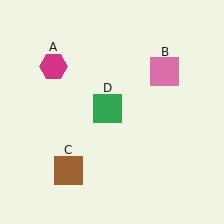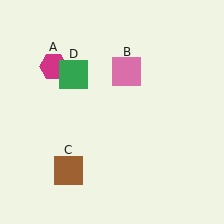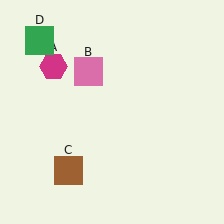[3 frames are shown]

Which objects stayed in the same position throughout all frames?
Magenta hexagon (object A) and brown square (object C) remained stationary.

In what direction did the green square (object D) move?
The green square (object D) moved up and to the left.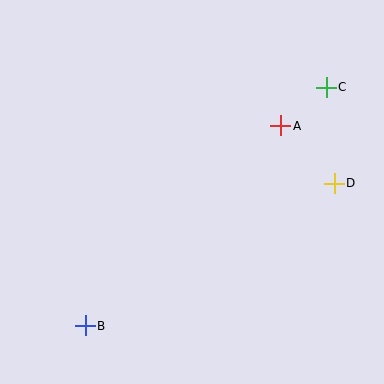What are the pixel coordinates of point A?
Point A is at (281, 126).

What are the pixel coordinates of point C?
Point C is at (326, 87).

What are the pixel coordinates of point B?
Point B is at (85, 326).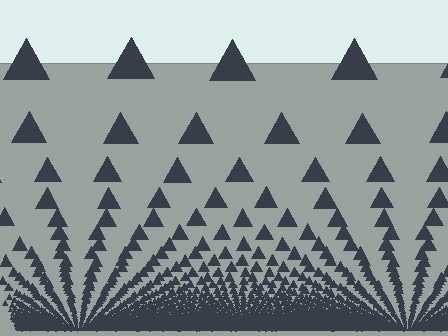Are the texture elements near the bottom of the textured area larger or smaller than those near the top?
Smaller. The gradient is inverted — elements near the bottom are smaller and denser.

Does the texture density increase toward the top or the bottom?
Density increases toward the bottom.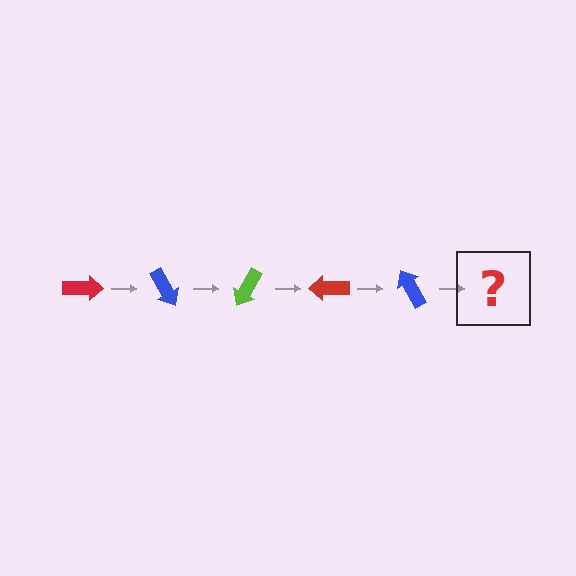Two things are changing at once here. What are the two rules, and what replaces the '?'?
The two rules are that it rotates 60 degrees each step and the color cycles through red, blue, and lime. The '?' should be a lime arrow, rotated 300 degrees from the start.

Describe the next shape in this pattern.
It should be a lime arrow, rotated 300 degrees from the start.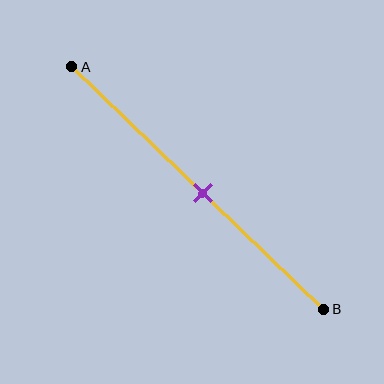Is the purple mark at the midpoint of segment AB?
Yes, the mark is approximately at the midpoint.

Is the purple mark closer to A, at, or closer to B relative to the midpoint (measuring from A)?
The purple mark is approximately at the midpoint of segment AB.